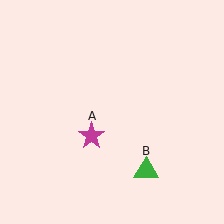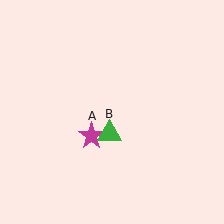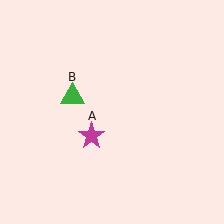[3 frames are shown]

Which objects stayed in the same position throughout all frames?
Magenta star (object A) remained stationary.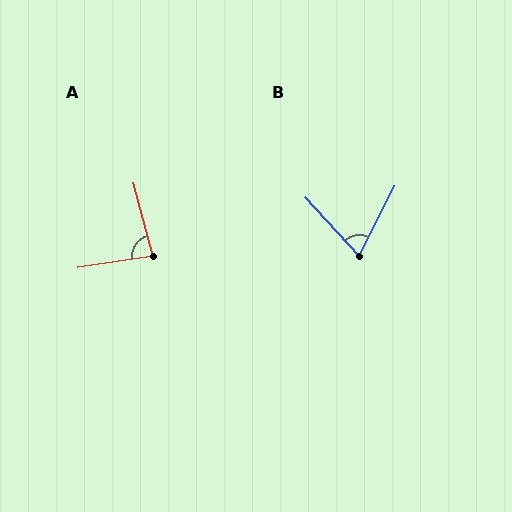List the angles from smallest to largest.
B (69°), A (84°).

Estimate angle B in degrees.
Approximately 69 degrees.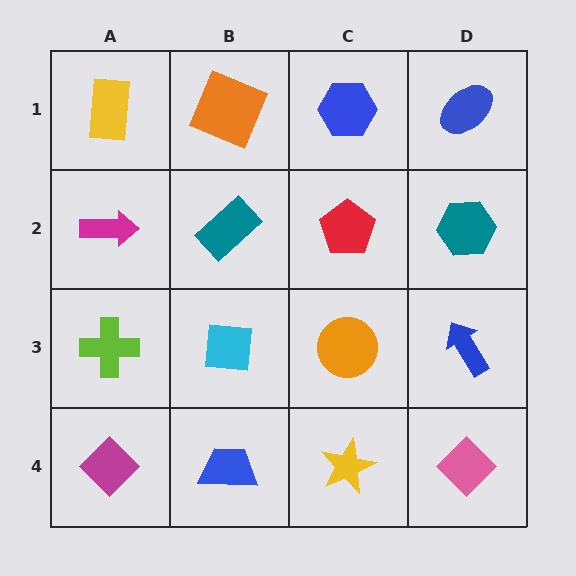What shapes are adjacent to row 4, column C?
An orange circle (row 3, column C), a blue trapezoid (row 4, column B), a pink diamond (row 4, column D).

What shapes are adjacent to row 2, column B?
An orange square (row 1, column B), a cyan square (row 3, column B), a magenta arrow (row 2, column A), a red pentagon (row 2, column C).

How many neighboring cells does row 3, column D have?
3.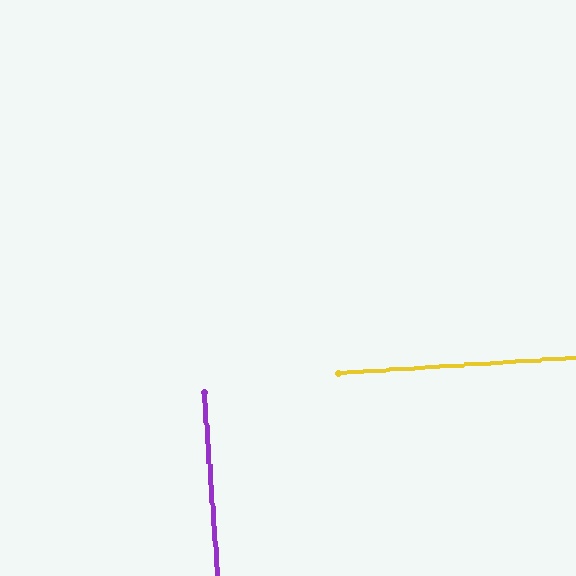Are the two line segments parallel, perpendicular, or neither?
Perpendicular — they meet at approximately 90°.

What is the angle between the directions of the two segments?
Approximately 90 degrees.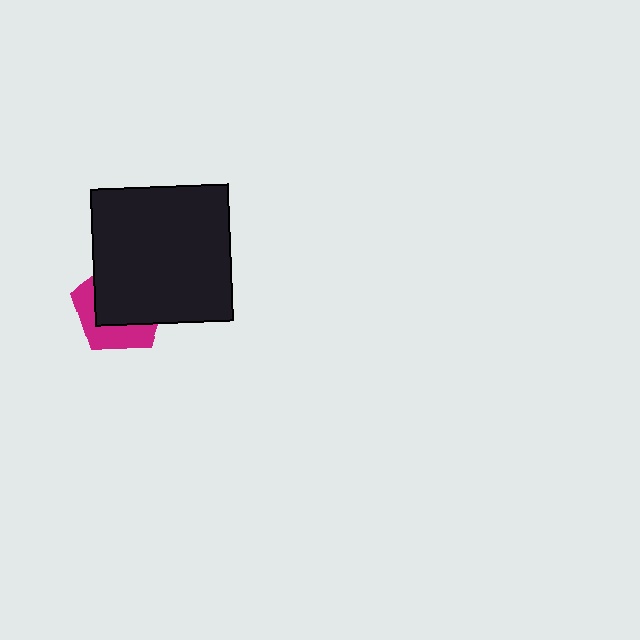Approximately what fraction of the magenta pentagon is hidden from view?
Roughly 61% of the magenta pentagon is hidden behind the black square.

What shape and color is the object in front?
The object in front is a black square.